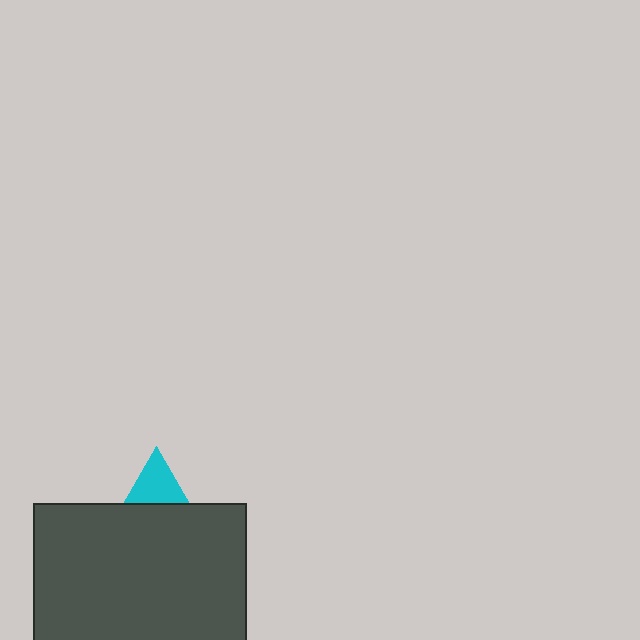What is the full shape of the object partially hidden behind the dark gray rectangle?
The partially hidden object is a cyan triangle.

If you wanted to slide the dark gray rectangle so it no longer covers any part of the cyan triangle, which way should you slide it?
Slide it down — that is the most direct way to separate the two shapes.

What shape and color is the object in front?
The object in front is a dark gray rectangle.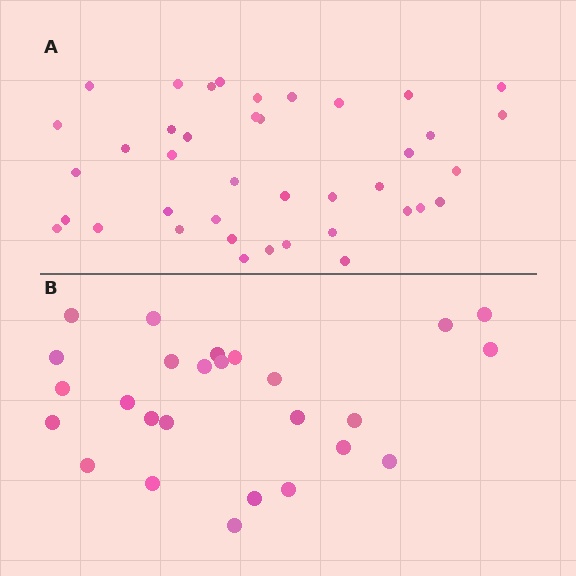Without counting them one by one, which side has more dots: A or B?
Region A (the top region) has more dots.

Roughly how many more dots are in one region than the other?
Region A has approximately 15 more dots than region B.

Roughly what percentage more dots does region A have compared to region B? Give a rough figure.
About 55% more.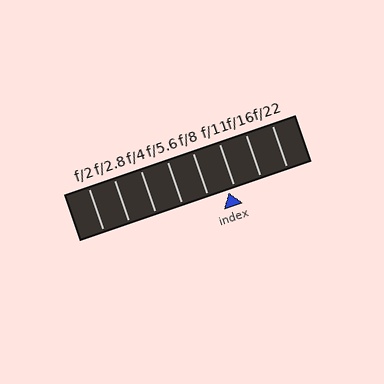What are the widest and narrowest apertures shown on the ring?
The widest aperture shown is f/2 and the narrowest is f/22.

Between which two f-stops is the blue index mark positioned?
The index mark is between f/8 and f/11.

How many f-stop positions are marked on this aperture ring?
There are 8 f-stop positions marked.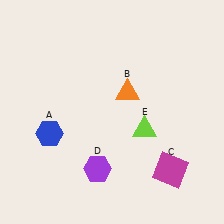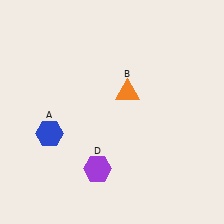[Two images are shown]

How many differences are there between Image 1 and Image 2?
There are 2 differences between the two images.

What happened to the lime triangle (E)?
The lime triangle (E) was removed in Image 2. It was in the bottom-right area of Image 1.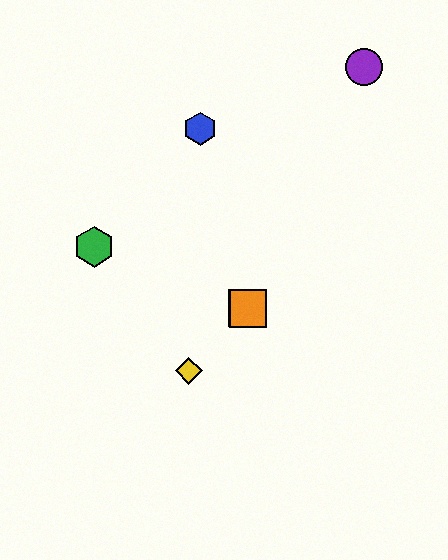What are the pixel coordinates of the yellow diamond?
The yellow diamond is at (189, 371).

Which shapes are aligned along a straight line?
The red square, the green hexagon, the orange square are aligned along a straight line.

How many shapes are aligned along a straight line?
3 shapes (the red square, the green hexagon, the orange square) are aligned along a straight line.